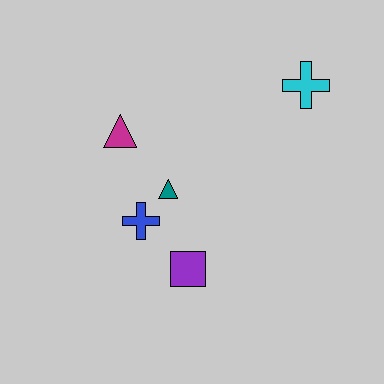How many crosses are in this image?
There are 2 crosses.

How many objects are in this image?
There are 5 objects.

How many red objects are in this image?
There are no red objects.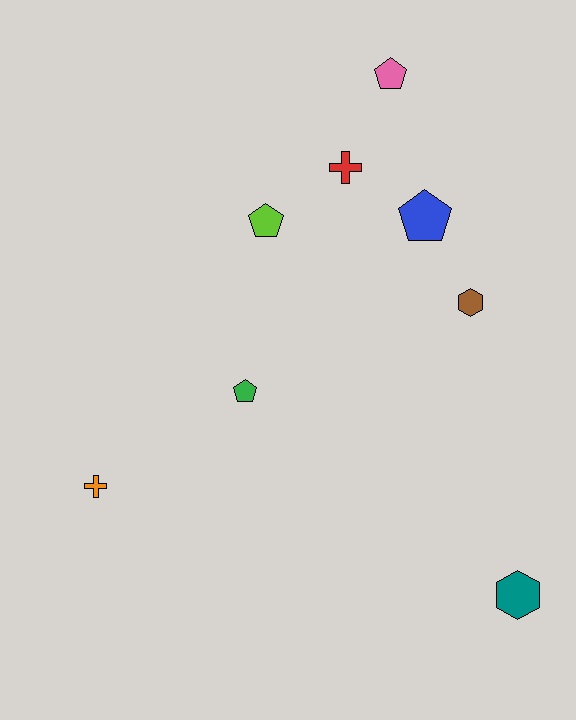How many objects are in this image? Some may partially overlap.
There are 8 objects.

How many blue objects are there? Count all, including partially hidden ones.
There is 1 blue object.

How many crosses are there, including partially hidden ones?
There are 2 crosses.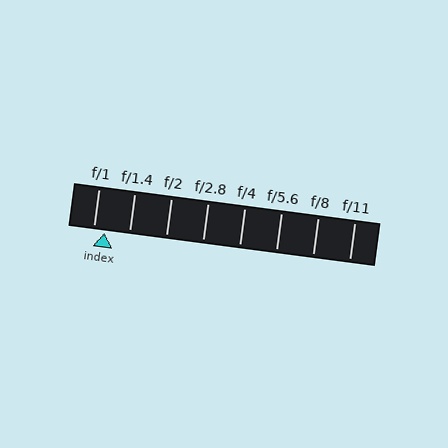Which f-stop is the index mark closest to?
The index mark is closest to f/1.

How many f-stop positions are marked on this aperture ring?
There are 8 f-stop positions marked.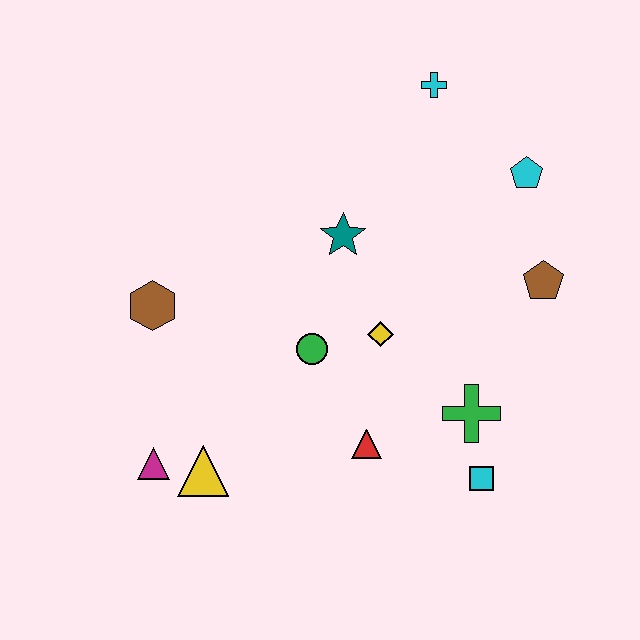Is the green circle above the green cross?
Yes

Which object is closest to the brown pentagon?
The cyan pentagon is closest to the brown pentagon.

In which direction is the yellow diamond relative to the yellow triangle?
The yellow diamond is to the right of the yellow triangle.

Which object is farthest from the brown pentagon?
The magenta triangle is farthest from the brown pentagon.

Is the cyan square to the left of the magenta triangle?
No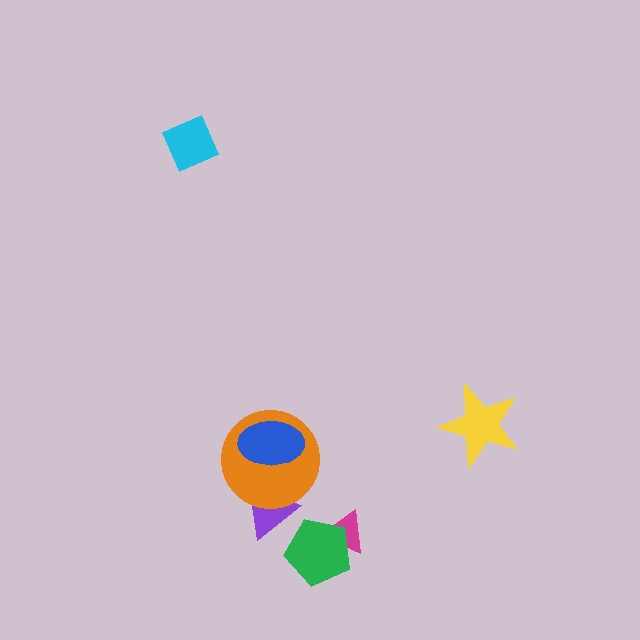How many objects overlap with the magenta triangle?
1 object overlaps with the magenta triangle.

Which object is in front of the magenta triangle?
The green pentagon is in front of the magenta triangle.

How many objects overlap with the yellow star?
0 objects overlap with the yellow star.